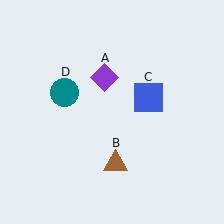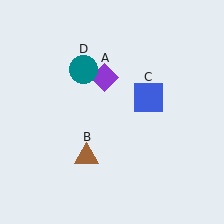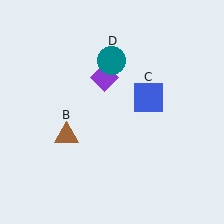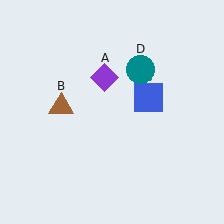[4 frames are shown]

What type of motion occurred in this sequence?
The brown triangle (object B), teal circle (object D) rotated clockwise around the center of the scene.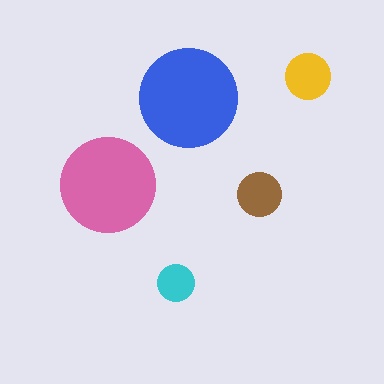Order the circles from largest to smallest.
the blue one, the pink one, the yellow one, the brown one, the cyan one.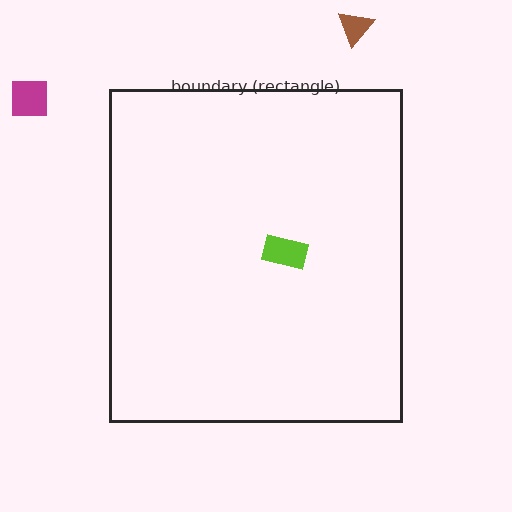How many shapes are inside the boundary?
1 inside, 2 outside.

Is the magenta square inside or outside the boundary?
Outside.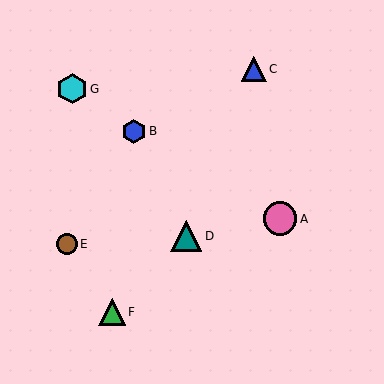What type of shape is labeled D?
Shape D is a teal triangle.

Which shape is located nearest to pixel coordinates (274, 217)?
The pink circle (labeled A) at (280, 219) is nearest to that location.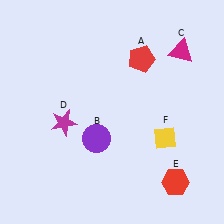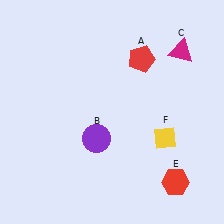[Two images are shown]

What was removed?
The magenta star (D) was removed in Image 2.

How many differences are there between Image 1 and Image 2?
There is 1 difference between the two images.